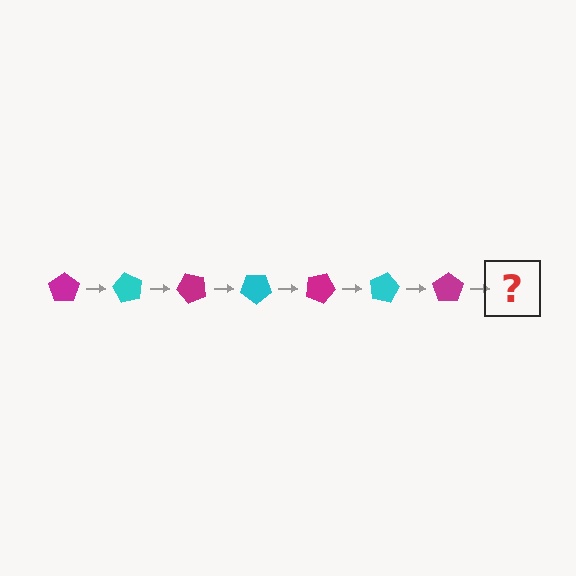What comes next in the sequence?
The next element should be a cyan pentagon, rotated 420 degrees from the start.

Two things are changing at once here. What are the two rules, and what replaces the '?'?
The two rules are that it rotates 60 degrees each step and the color cycles through magenta and cyan. The '?' should be a cyan pentagon, rotated 420 degrees from the start.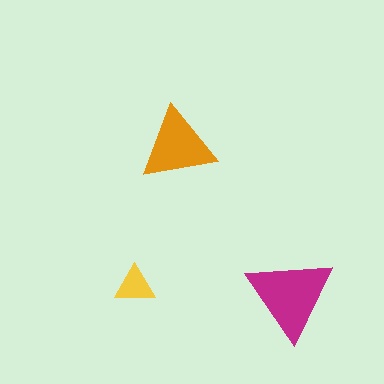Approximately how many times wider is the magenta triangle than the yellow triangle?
About 2 times wider.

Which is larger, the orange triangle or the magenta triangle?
The magenta one.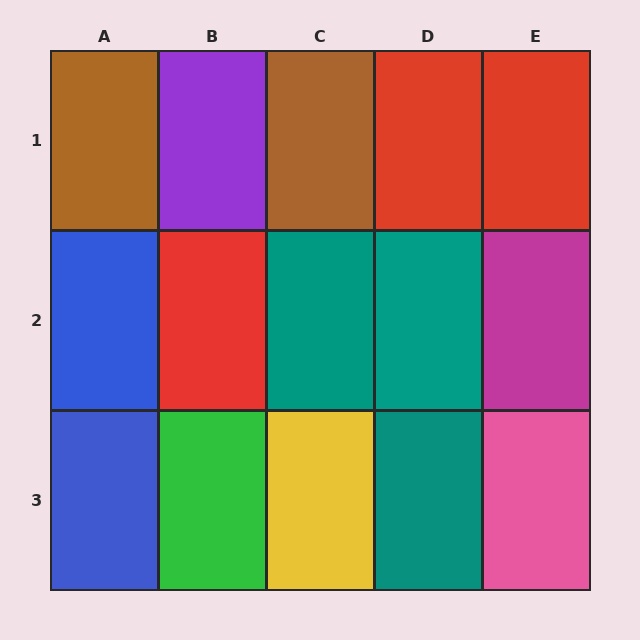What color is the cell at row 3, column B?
Green.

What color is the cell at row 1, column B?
Purple.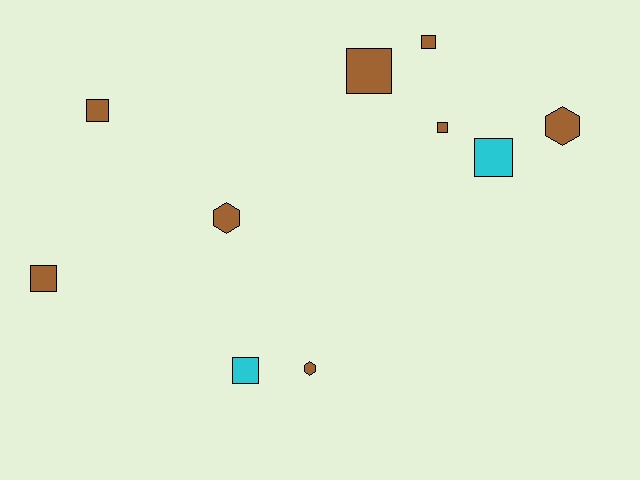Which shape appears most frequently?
Square, with 7 objects.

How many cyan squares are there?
There are 2 cyan squares.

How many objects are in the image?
There are 10 objects.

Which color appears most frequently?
Brown, with 8 objects.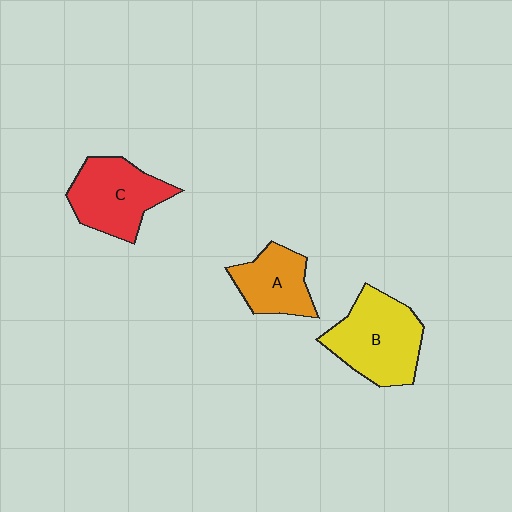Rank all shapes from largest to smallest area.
From largest to smallest: B (yellow), C (red), A (orange).